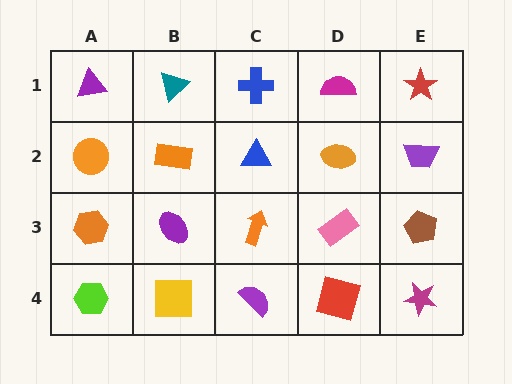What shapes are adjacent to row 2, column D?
A magenta semicircle (row 1, column D), a pink rectangle (row 3, column D), a blue triangle (row 2, column C), a purple trapezoid (row 2, column E).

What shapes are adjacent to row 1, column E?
A purple trapezoid (row 2, column E), a magenta semicircle (row 1, column D).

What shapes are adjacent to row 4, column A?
An orange hexagon (row 3, column A), a yellow square (row 4, column B).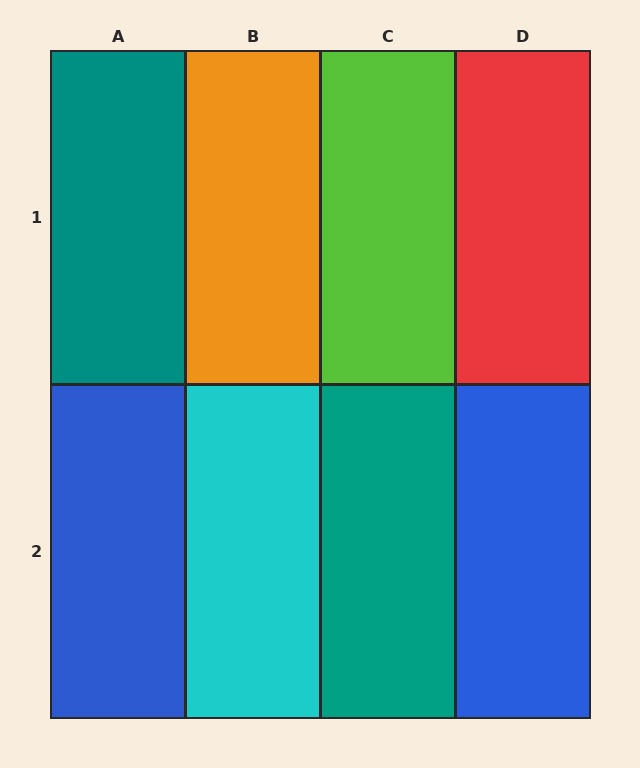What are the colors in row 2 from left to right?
Blue, cyan, teal, blue.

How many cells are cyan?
1 cell is cyan.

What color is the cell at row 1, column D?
Red.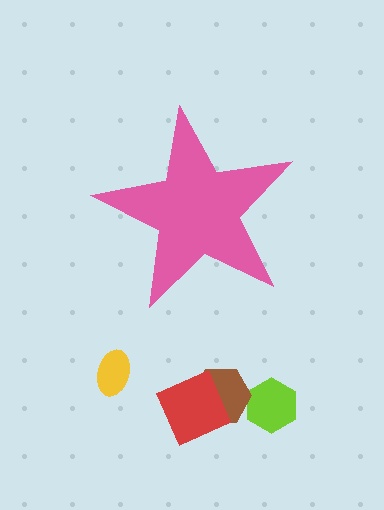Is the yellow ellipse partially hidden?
No, the yellow ellipse is fully visible.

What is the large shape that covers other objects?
A pink star.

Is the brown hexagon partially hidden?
No, the brown hexagon is fully visible.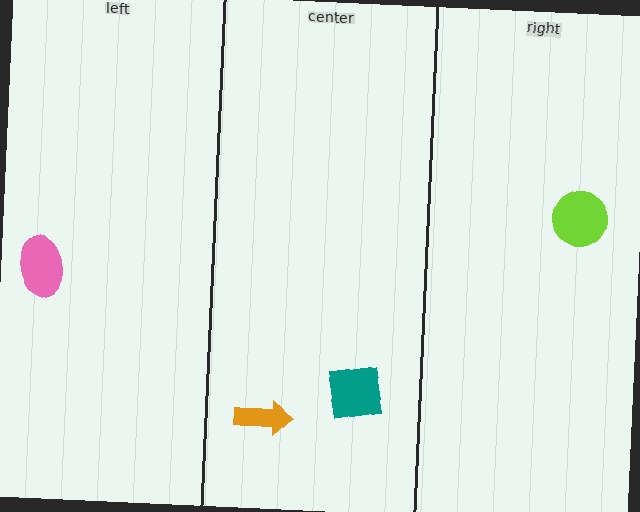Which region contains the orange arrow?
The center region.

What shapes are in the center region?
The teal square, the orange arrow.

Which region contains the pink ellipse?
The left region.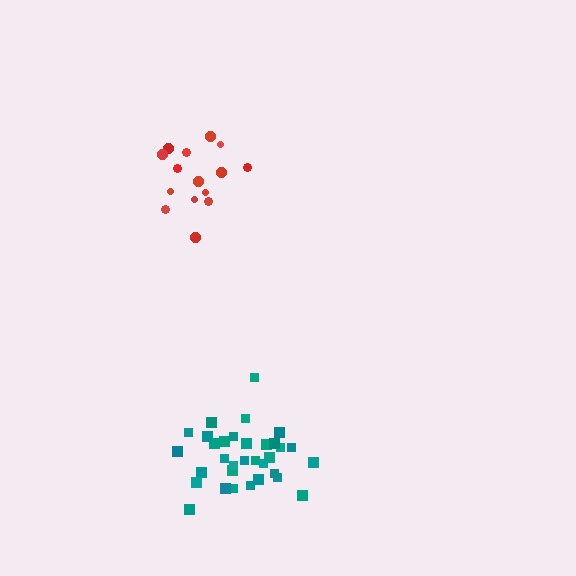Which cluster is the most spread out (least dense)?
Red.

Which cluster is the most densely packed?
Teal.